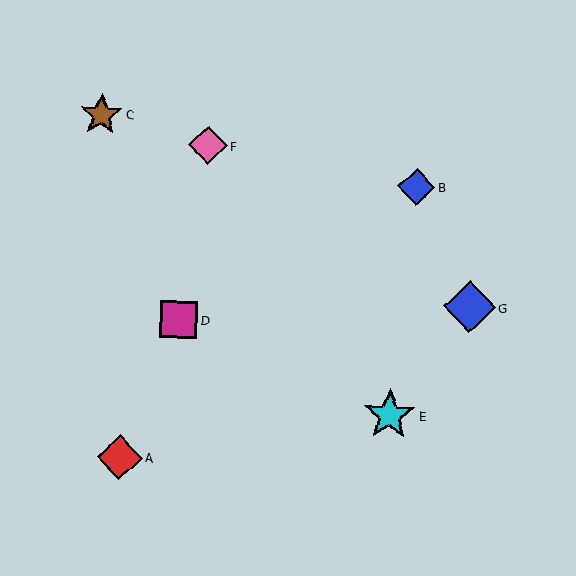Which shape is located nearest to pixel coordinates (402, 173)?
The blue diamond (labeled B) at (416, 187) is nearest to that location.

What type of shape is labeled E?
Shape E is a cyan star.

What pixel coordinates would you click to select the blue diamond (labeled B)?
Click at (416, 187) to select the blue diamond B.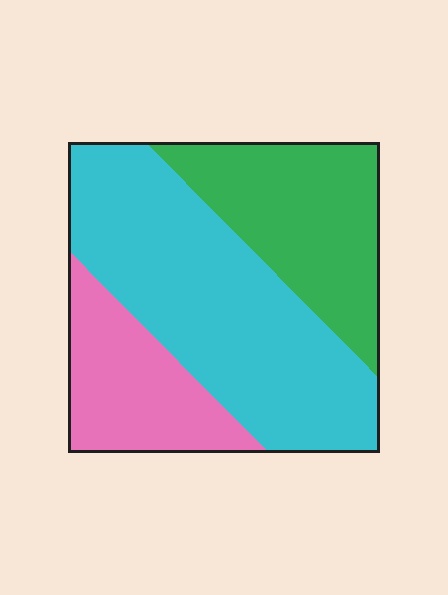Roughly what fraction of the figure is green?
Green takes up between a sixth and a third of the figure.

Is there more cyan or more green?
Cyan.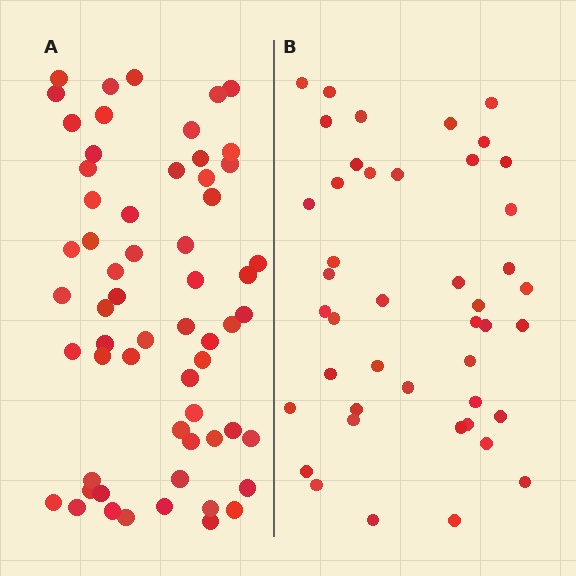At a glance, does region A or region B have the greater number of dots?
Region A (the left region) has more dots.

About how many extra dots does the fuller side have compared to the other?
Region A has approximately 15 more dots than region B.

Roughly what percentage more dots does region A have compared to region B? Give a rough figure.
About 35% more.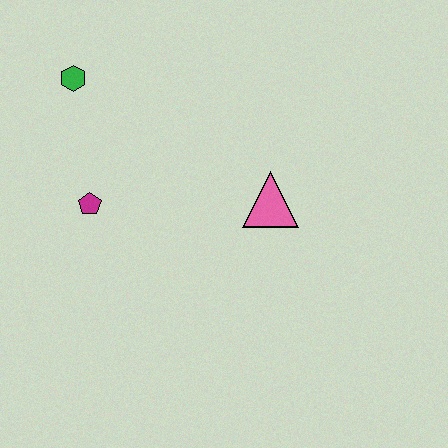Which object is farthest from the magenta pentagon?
The pink triangle is farthest from the magenta pentagon.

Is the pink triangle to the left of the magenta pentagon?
No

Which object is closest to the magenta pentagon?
The green hexagon is closest to the magenta pentagon.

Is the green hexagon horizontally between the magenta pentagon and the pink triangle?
No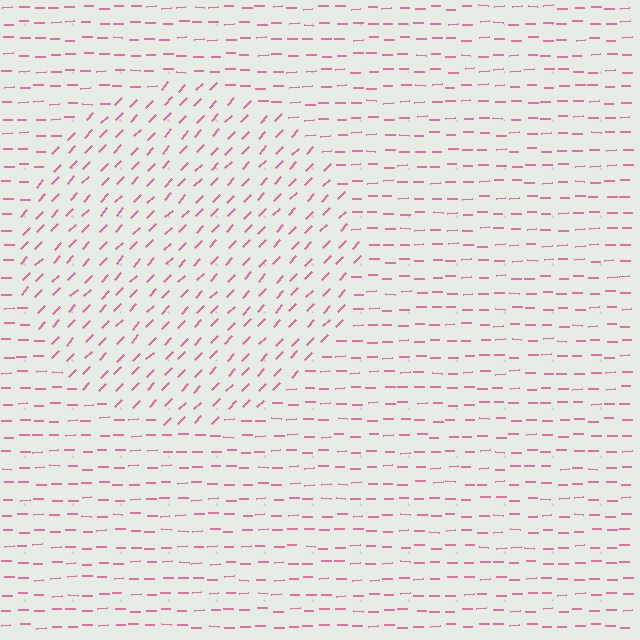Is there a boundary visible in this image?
Yes, there is a texture boundary formed by a change in line orientation.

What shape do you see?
I see a circle.